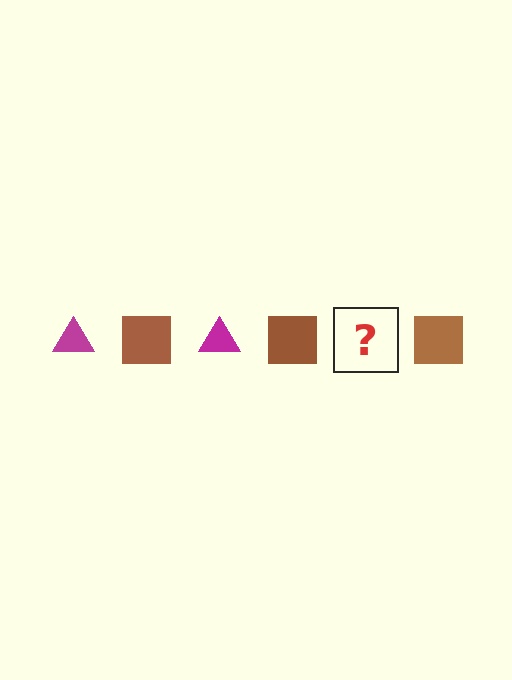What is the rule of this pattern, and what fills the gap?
The rule is that the pattern alternates between magenta triangle and brown square. The gap should be filled with a magenta triangle.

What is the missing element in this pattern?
The missing element is a magenta triangle.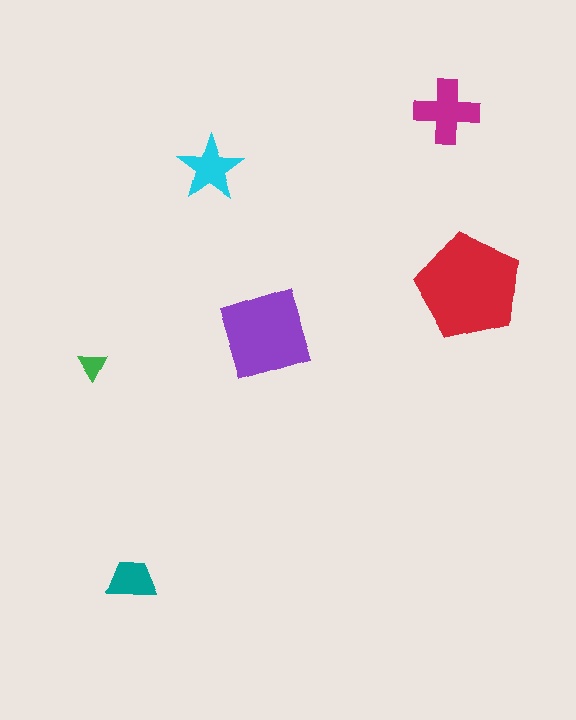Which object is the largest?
The red pentagon.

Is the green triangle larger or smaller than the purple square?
Smaller.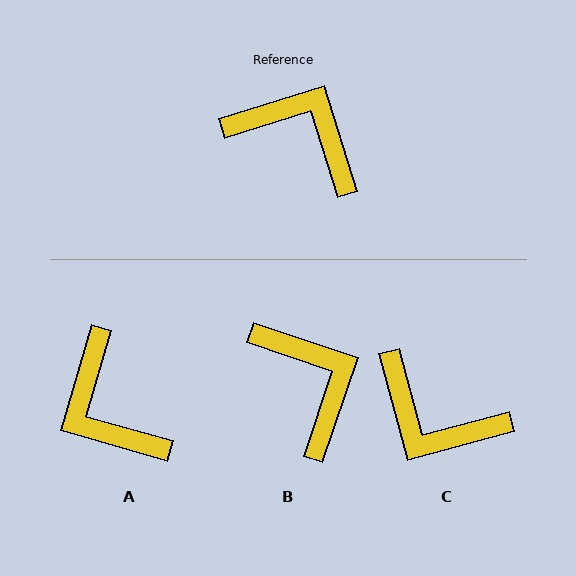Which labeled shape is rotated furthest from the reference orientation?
C, about 178 degrees away.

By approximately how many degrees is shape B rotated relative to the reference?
Approximately 36 degrees clockwise.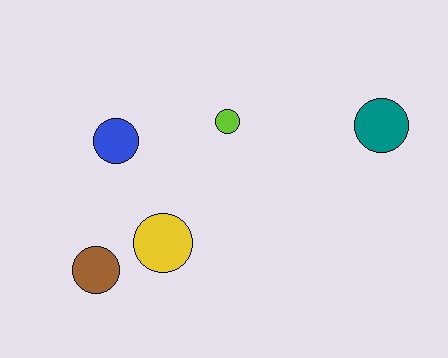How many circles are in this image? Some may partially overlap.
There are 5 circles.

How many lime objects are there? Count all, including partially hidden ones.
There is 1 lime object.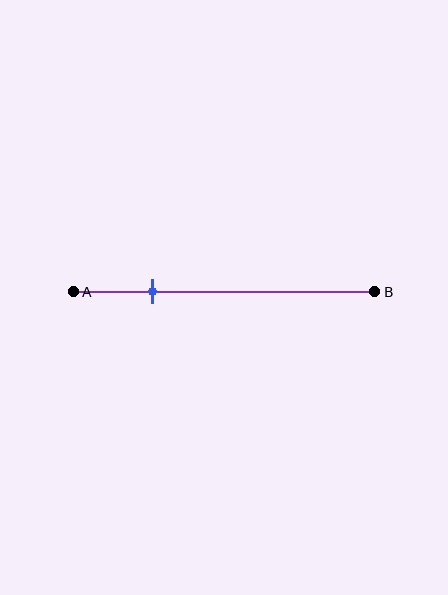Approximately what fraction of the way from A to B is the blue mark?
The blue mark is approximately 25% of the way from A to B.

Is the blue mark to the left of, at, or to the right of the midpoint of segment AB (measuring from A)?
The blue mark is to the left of the midpoint of segment AB.